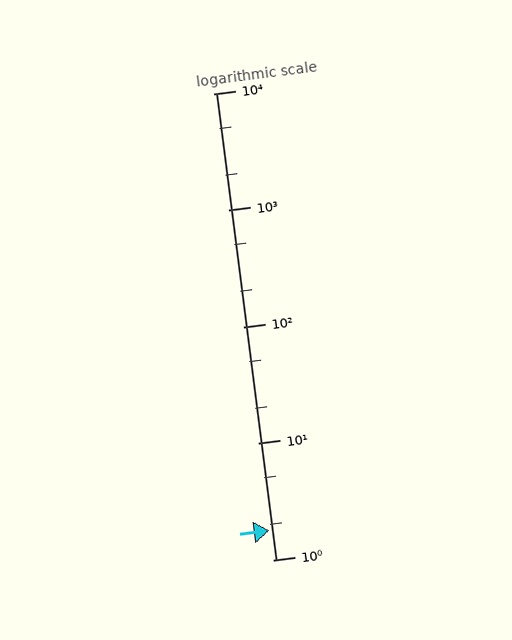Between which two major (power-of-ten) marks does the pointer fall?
The pointer is between 1 and 10.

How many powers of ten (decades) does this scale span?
The scale spans 4 decades, from 1 to 10000.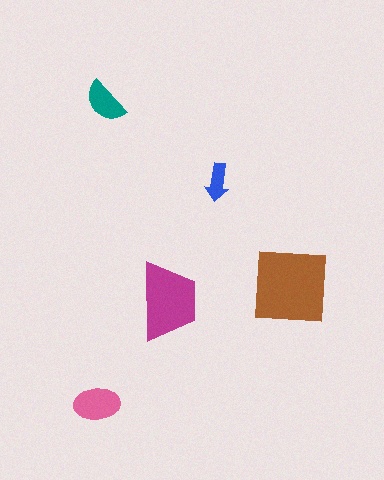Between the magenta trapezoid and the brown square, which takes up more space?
The brown square.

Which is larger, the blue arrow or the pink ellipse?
The pink ellipse.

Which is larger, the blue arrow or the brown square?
The brown square.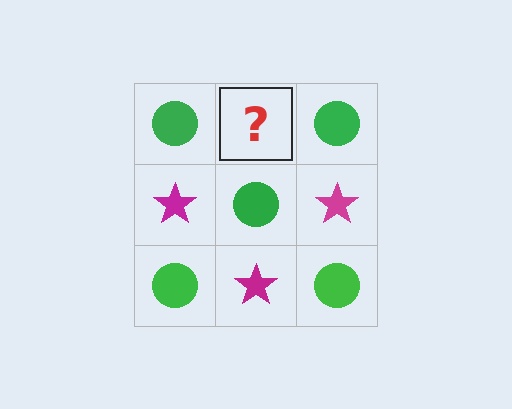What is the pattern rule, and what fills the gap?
The rule is that it alternates green circle and magenta star in a checkerboard pattern. The gap should be filled with a magenta star.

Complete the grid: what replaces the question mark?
The question mark should be replaced with a magenta star.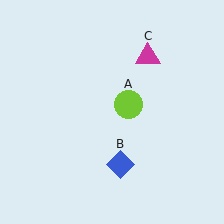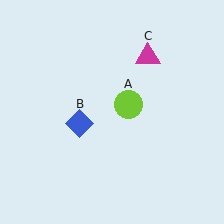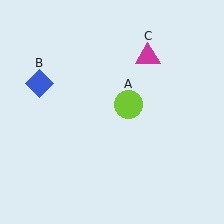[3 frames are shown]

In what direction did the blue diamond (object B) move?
The blue diamond (object B) moved up and to the left.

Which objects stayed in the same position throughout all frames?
Lime circle (object A) and magenta triangle (object C) remained stationary.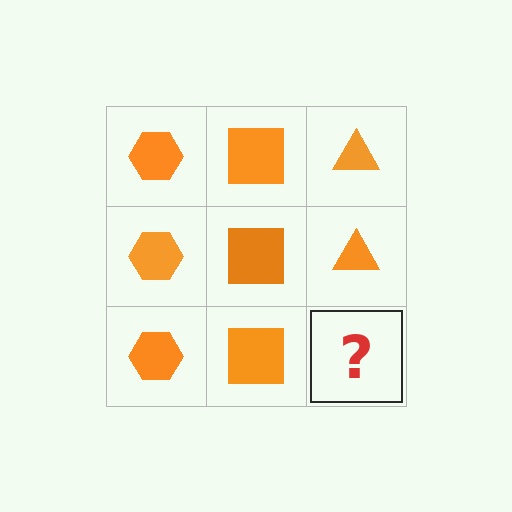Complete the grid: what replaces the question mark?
The question mark should be replaced with an orange triangle.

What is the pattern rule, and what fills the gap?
The rule is that each column has a consistent shape. The gap should be filled with an orange triangle.